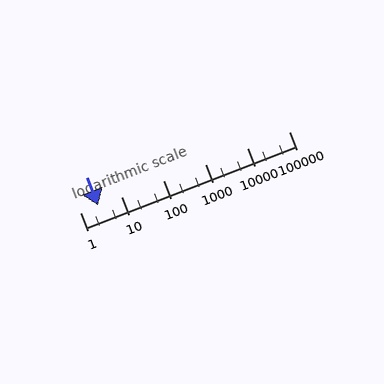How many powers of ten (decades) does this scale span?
The scale spans 5 decades, from 1 to 100000.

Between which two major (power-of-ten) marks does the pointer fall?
The pointer is between 1 and 10.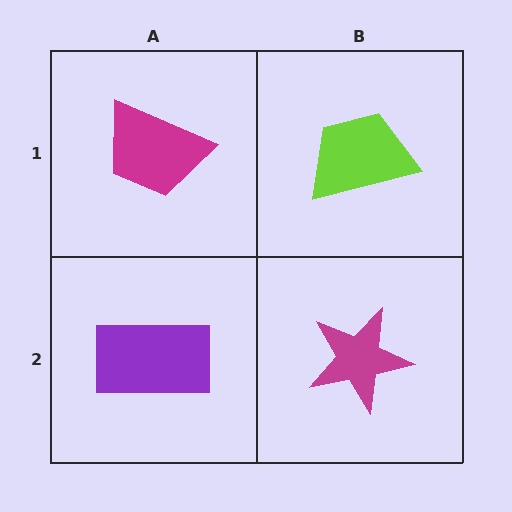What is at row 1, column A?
A magenta trapezoid.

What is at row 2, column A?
A purple rectangle.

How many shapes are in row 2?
2 shapes.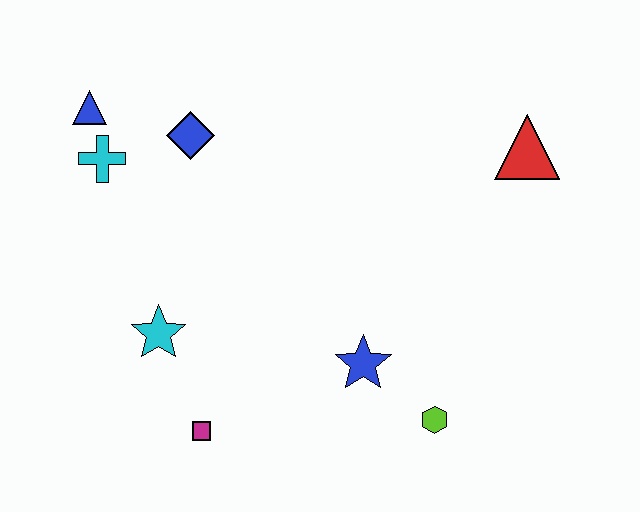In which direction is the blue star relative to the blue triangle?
The blue star is to the right of the blue triangle.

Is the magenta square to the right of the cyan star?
Yes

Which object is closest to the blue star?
The lime hexagon is closest to the blue star.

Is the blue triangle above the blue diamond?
Yes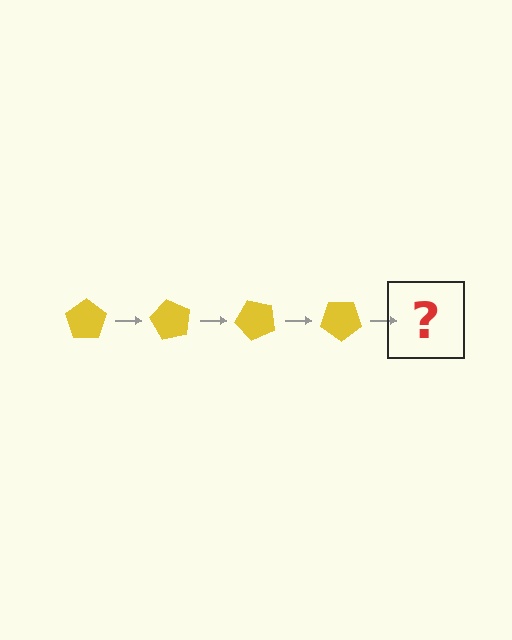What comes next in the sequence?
The next element should be a yellow pentagon rotated 240 degrees.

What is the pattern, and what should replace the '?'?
The pattern is that the pentagon rotates 60 degrees each step. The '?' should be a yellow pentagon rotated 240 degrees.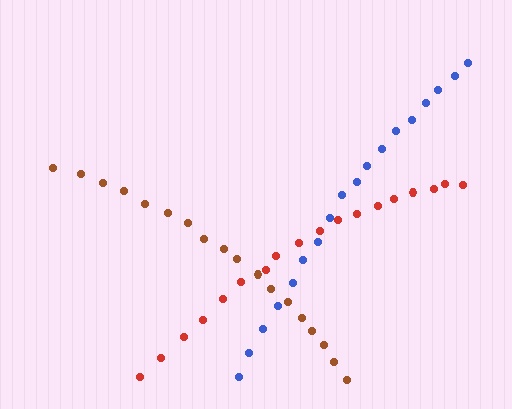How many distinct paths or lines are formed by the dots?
There are 3 distinct paths.